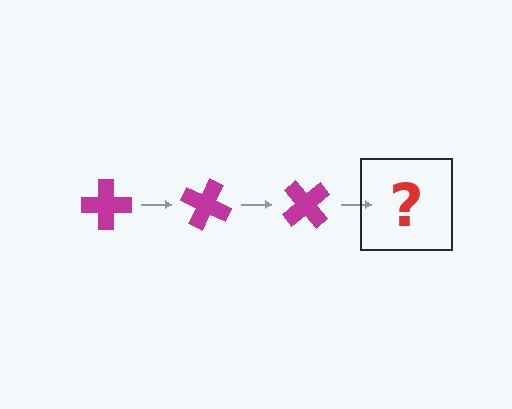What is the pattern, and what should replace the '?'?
The pattern is that the cross rotates 25 degrees each step. The '?' should be a magenta cross rotated 75 degrees.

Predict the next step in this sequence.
The next step is a magenta cross rotated 75 degrees.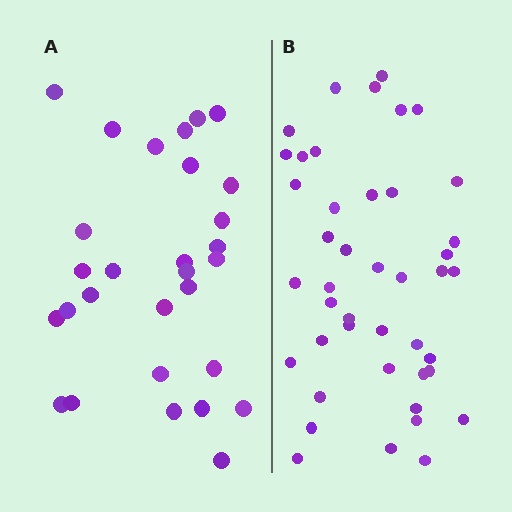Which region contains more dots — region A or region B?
Region B (the right region) has more dots.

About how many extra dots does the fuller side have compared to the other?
Region B has approximately 15 more dots than region A.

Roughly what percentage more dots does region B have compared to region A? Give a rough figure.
About 50% more.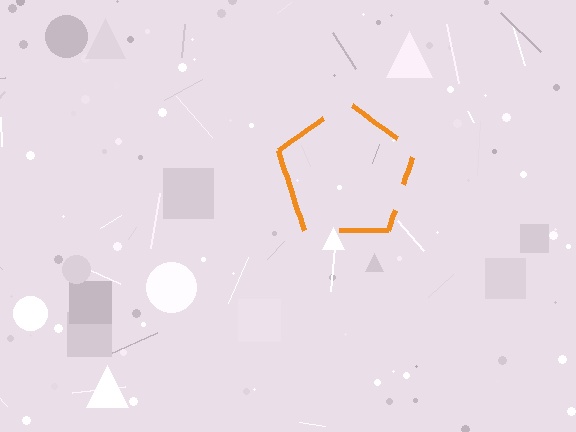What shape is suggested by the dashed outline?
The dashed outline suggests a pentagon.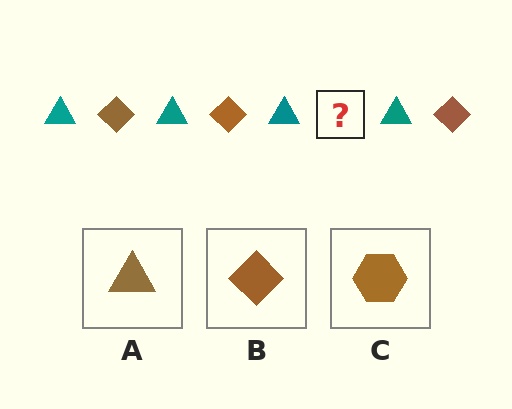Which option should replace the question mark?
Option B.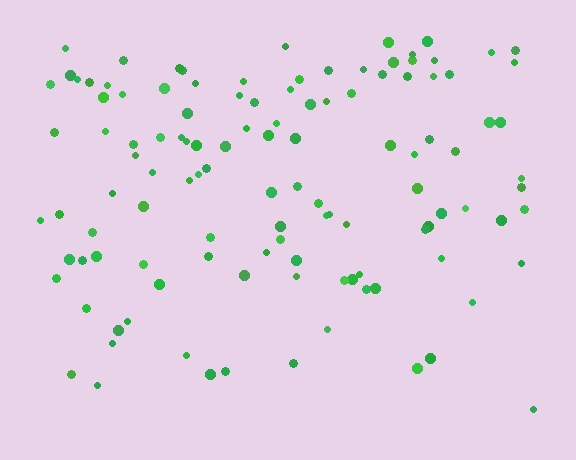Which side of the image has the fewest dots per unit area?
The bottom.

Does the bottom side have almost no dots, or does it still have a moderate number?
Still a moderate number, just noticeably fewer than the top.